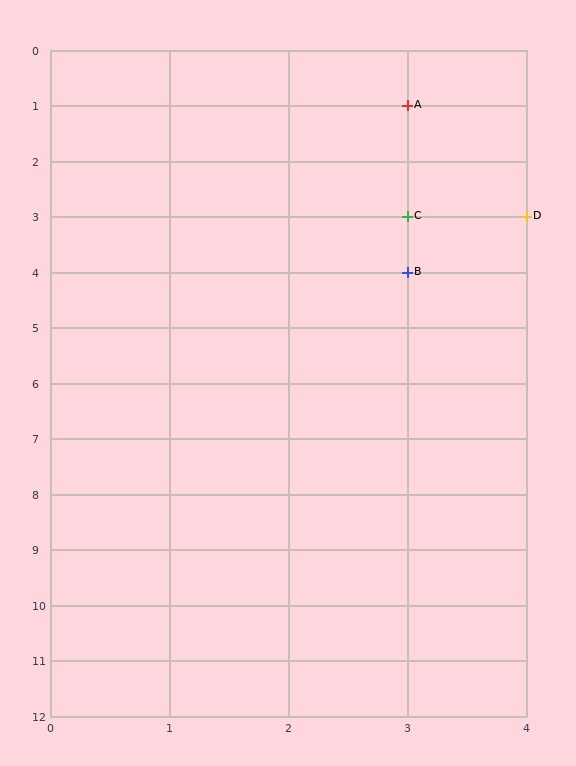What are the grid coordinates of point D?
Point D is at grid coordinates (4, 3).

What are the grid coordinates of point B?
Point B is at grid coordinates (3, 4).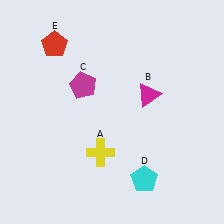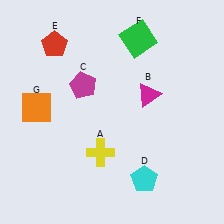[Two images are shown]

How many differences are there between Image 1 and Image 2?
There are 2 differences between the two images.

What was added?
A green square (F), an orange square (G) were added in Image 2.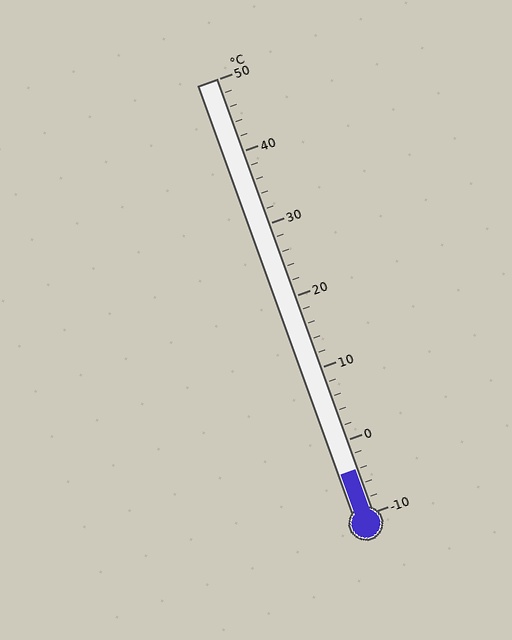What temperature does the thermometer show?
The thermometer shows approximately -4°C.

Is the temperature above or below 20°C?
The temperature is below 20°C.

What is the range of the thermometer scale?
The thermometer scale ranges from -10°C to 50°C.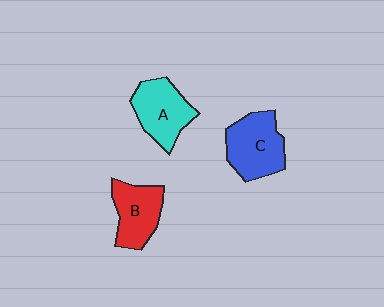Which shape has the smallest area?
Shape B (red).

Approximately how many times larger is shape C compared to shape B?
Approximately 1.2 times.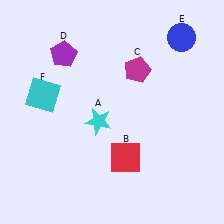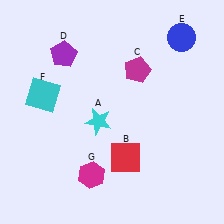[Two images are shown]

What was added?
A magenta hexagon (G) was added in Image 2.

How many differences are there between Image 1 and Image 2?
There is 1 difference between the two images.